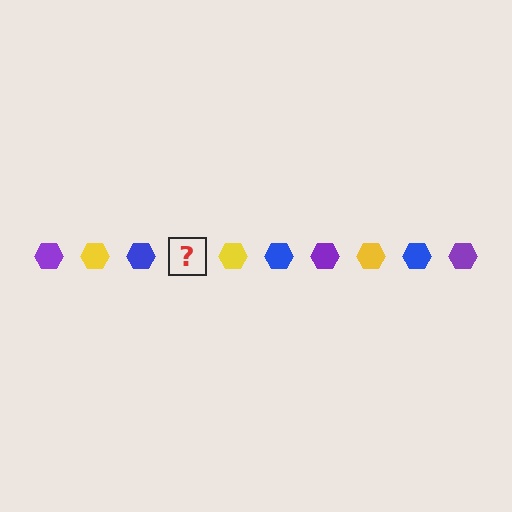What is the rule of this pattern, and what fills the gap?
The rule is that the pattern cycles through purple, yellow, blue hexagons. The gap should be filled with a purple hexagon.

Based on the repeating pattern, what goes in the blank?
The blank should be a purple hexagon.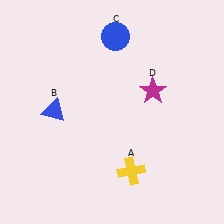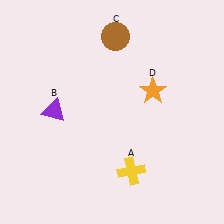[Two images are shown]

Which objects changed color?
B changed from blue to purple. C changed from blue to brown. D changed from magenta to orange.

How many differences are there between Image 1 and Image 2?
There are 3 differences between the two images.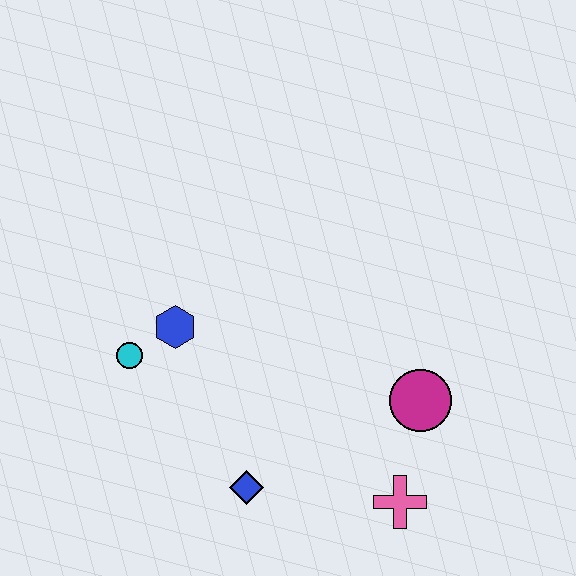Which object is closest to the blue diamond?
The pink cross is closest to the blue diamond.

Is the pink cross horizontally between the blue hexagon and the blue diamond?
No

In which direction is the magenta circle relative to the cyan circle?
The magenta circle is to the right of the cyan circle.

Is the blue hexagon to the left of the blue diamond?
Yes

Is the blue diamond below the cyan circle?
Yes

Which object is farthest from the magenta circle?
The cyan circle is farthest from the magenta circle.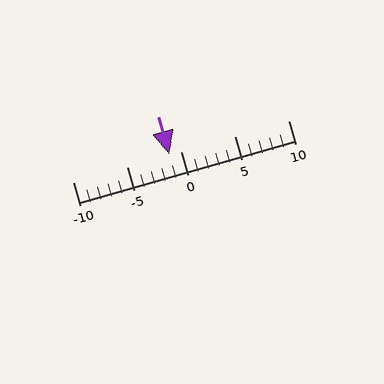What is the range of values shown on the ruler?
The ruler shows values from -10 to 10.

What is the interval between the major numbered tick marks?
The major tick marks are spaced 5 units apart.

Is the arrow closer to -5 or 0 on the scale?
The arrow is closer to 0.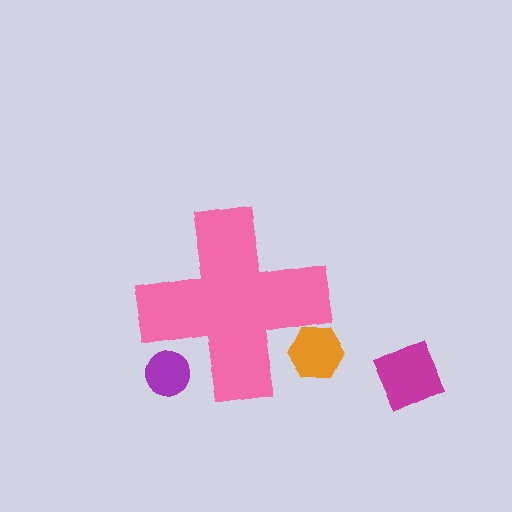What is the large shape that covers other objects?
A pink cross.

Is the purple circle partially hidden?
Yes, the purple circle is partially hidden behind the pink cross.